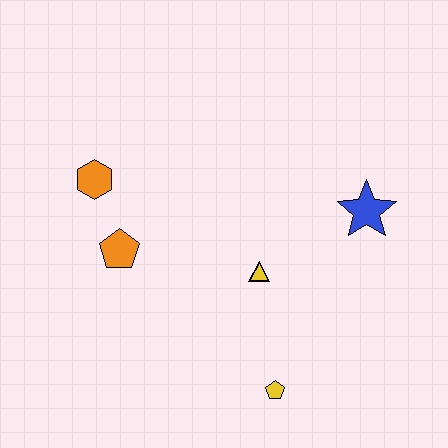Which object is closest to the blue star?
The yellow triangle is closest to the blue star.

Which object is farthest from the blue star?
The orange hexagon is farthest from the blue star.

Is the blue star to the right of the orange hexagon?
Yes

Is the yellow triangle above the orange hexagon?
No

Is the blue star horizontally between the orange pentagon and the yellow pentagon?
No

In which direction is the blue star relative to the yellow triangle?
The blue star is to the right of the yellow triangle.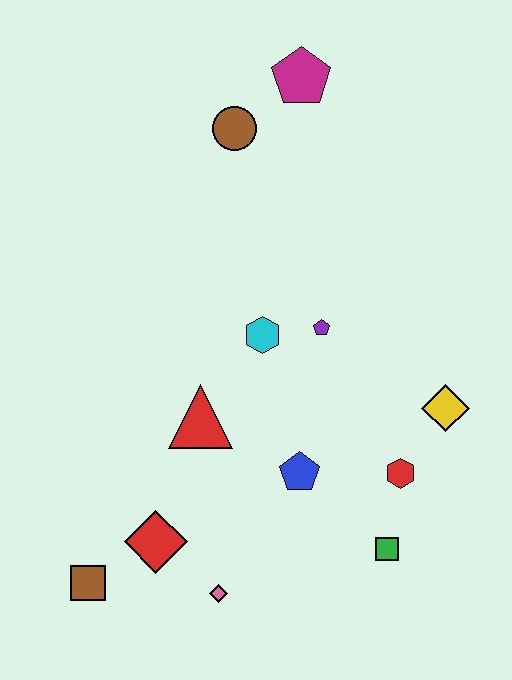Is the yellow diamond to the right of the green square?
Yes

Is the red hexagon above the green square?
Yes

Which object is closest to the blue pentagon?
The red hexagon is closest to the blue pentagon.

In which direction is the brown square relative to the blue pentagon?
The brown square is to the left of the blue pentagon.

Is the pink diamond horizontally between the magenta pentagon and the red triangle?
Yes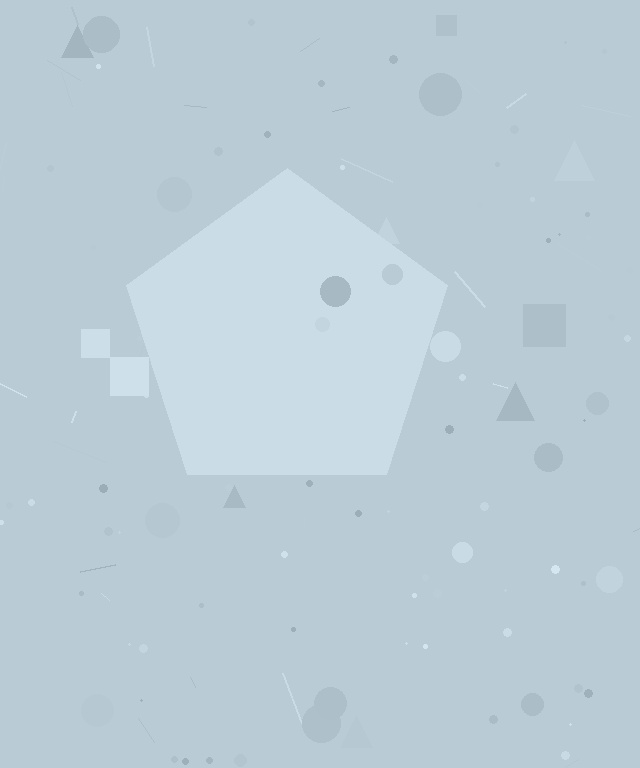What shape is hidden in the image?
A pentagon is hidden in the image.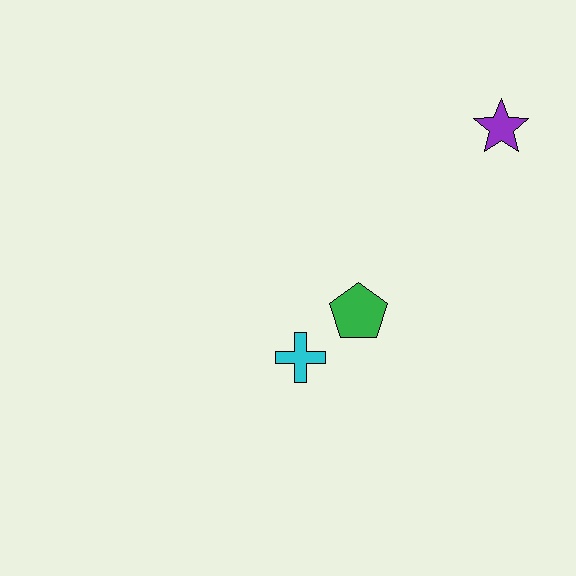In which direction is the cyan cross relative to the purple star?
The cyan cross is below the purple star.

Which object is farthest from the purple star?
The cyan cross is farthest from the purple star.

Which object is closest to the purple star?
The green pentagon is closest to the purple star.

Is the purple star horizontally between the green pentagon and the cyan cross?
No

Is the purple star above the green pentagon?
Yes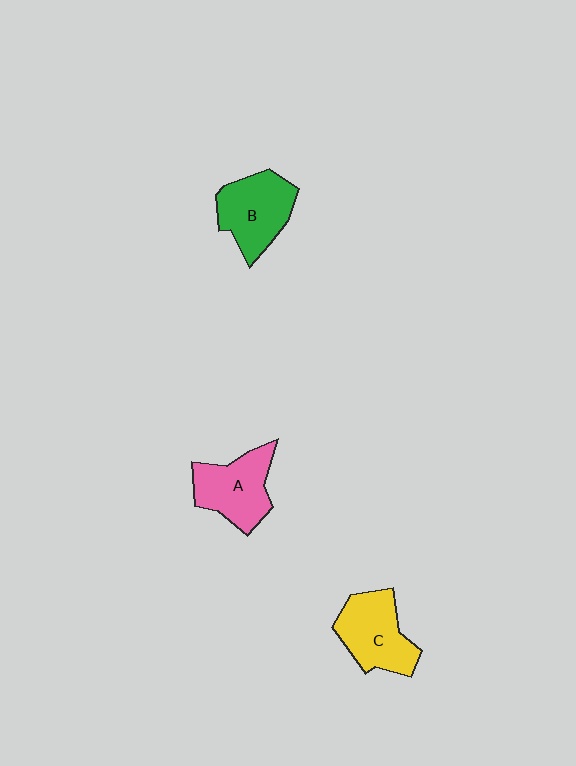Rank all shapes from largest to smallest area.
From largest to smallest: B (green), C (yellow), A (pink).